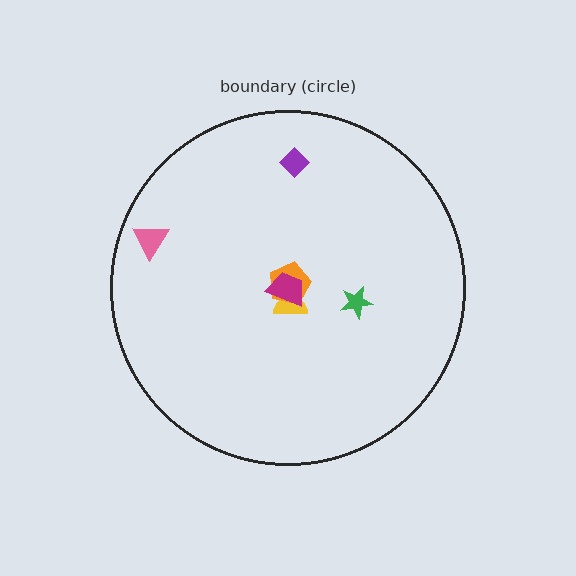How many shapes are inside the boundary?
6 inside, 0 outside.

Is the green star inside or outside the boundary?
Inside.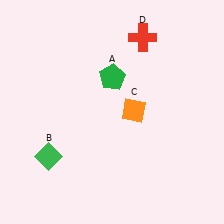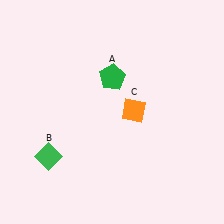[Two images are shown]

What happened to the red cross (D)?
The red cross (D) was removed in Image 2. It was in the top-right area of Image 1.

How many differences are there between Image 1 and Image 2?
There is 1 difference between the two images.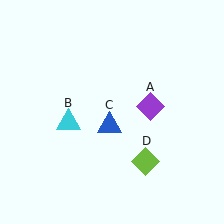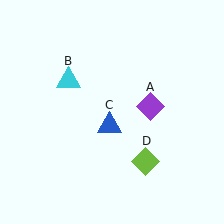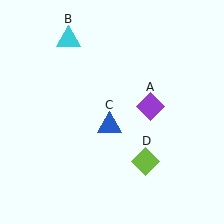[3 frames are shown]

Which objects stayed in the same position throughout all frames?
Purple diamond (object A) and blue triangle (object C) and lime diamond (object D) remained stationary.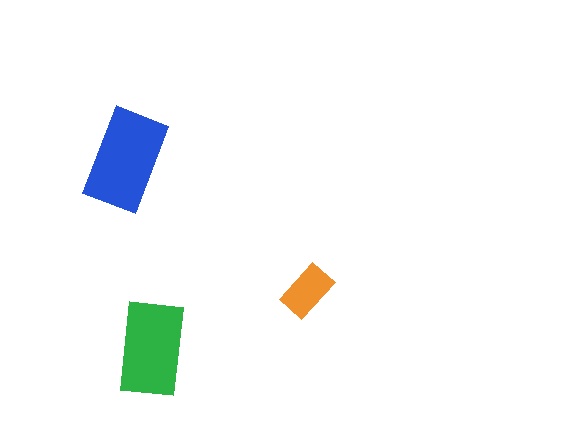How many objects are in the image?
There are 3 objects in the image.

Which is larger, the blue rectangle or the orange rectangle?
The blue one.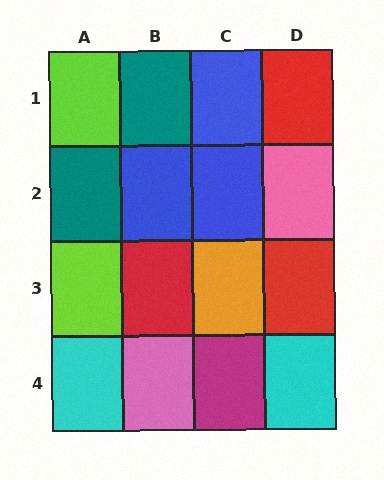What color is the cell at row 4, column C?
Magenta.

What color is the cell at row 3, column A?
Lime.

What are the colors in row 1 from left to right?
Lime, teal, blue, red.